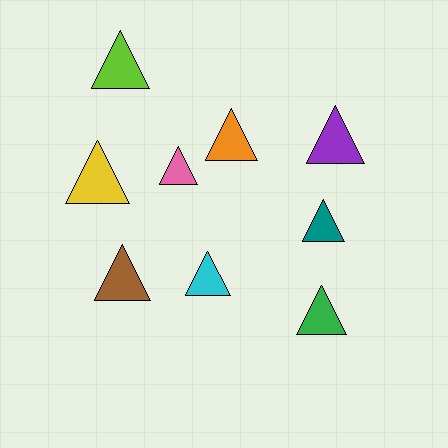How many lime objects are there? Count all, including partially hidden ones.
There is 1 lime object.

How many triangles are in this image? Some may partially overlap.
There are 9 triangles.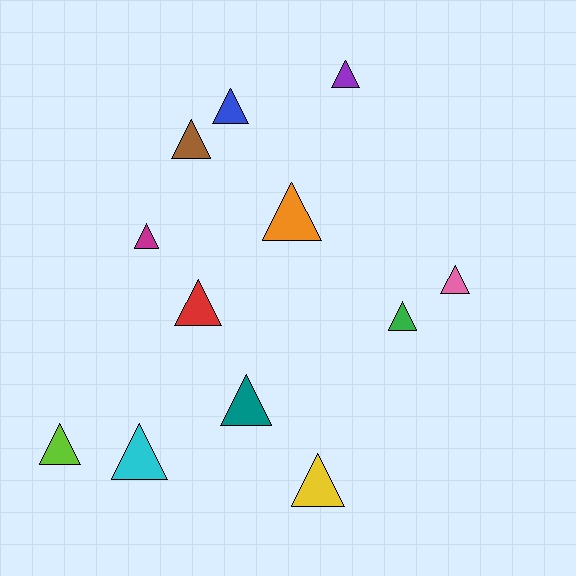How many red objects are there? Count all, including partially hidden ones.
There is 1 red object.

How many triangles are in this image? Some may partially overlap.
There are 12 triangles.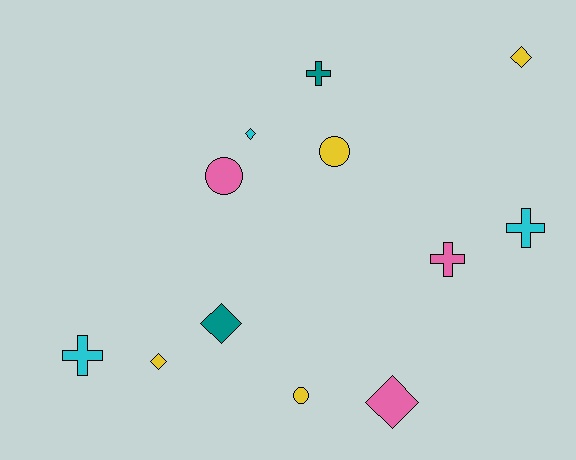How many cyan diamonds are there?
There is 1 cyan diamond.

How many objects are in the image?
There are 12 objects.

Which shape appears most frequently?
Diamond, with 5 objects.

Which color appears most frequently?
Yellow, with 4 objects.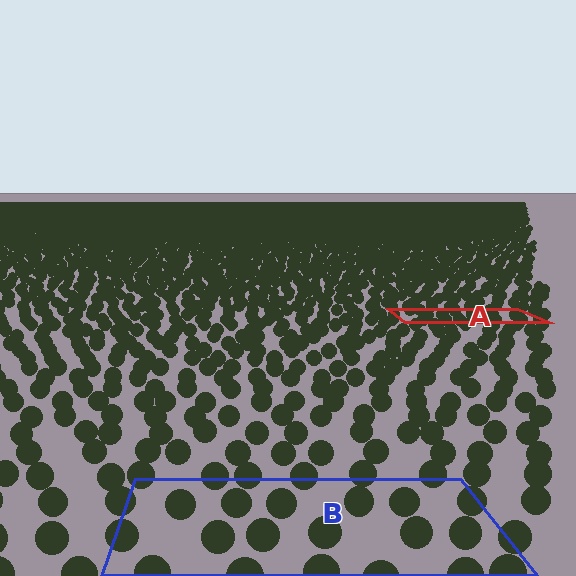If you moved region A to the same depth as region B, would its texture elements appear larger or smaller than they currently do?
They would appear larger. At a closer depth, the same texture elements are projected at a bigger on-screen size.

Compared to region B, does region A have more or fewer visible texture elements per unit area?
Region A has more texture elements per unit area — they are packed more densely because it is farther away.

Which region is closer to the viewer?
Region B is closer. The texture elements there are larger and more spread out.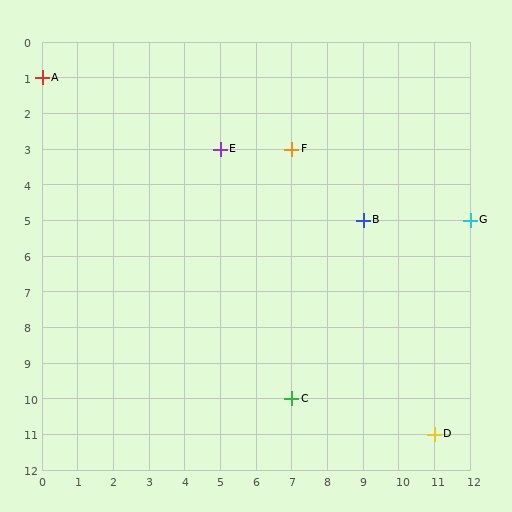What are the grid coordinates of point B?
Point B is at grid coordinates (9, 5).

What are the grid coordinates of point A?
Point A is at grid coordinates (0, 1).